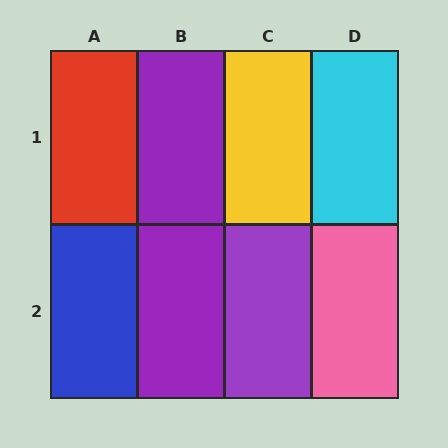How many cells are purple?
3 cells are purple.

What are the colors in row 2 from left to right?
Blue, purple, purple, pink.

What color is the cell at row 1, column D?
Cyan.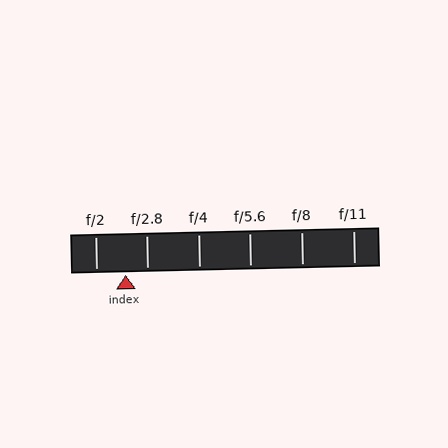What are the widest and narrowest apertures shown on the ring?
The widest aperture shown is f/2 and the narrowest is f/11.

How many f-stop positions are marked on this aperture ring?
There are 6 f-stop positions marked.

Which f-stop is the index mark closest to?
The index mark is closest to f/2.8.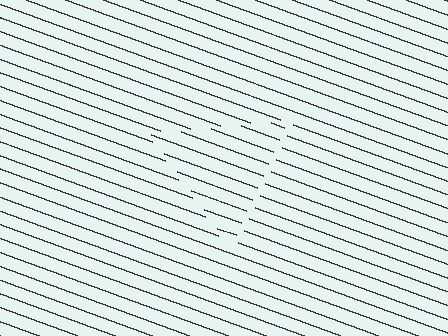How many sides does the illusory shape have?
3 sides — the line-ends trace a triangle.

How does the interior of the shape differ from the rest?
The interior of the shape contains the same grating, shifted by half a period — the contour is defined by the phase discontinuity where line-ends from the inner and outer gratings abut.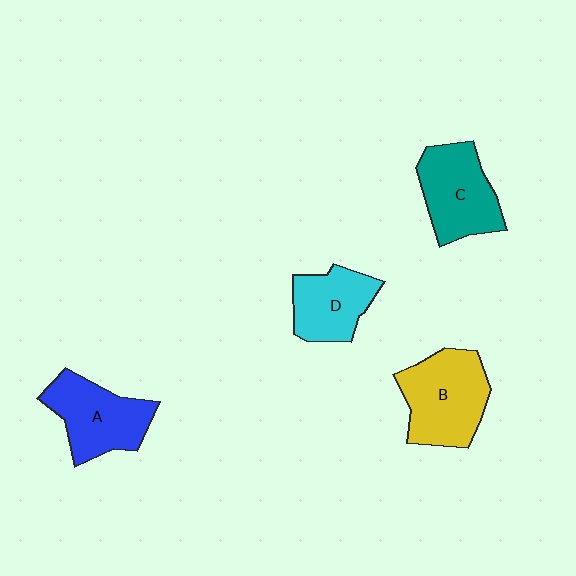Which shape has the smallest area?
Shape D (cyan).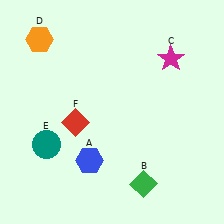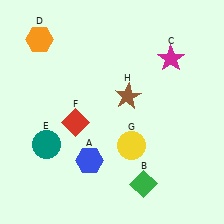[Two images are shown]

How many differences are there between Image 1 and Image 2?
There are 2 differences between the two images.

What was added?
A yellow circle (G), a brown star (H) were added in Image 2.